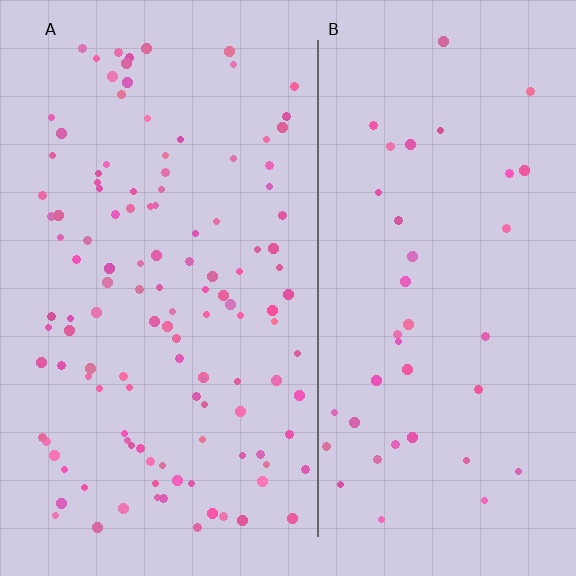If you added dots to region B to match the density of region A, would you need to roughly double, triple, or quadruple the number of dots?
Approximately triple.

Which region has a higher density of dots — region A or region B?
A (the left).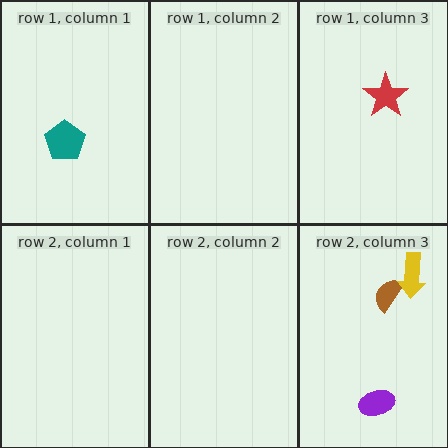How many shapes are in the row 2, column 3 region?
3.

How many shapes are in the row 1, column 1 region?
1.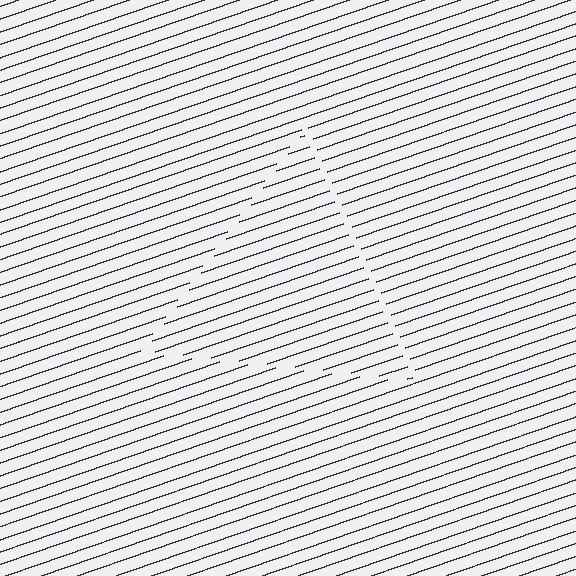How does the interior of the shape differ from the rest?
The interior of the shape contains the same grating, shifted by half a period — the contour is defined by the phase discontinuity where line-ends from the inner and outer gratings abut.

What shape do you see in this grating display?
An illusory triangle. The interior of the shape contains the same grating, shifted by half a period — the contour is defined by the phase discontinuity where line-ends from the inner and outer gratings abut.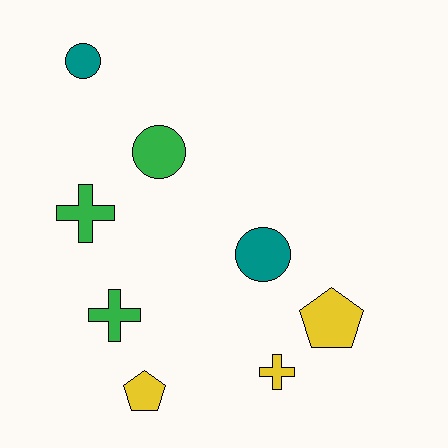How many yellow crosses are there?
There is 1 yellow cross.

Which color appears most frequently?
Yellow, with 3 objects.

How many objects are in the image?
There are 8 objects.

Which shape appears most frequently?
Cross, with 3 objects.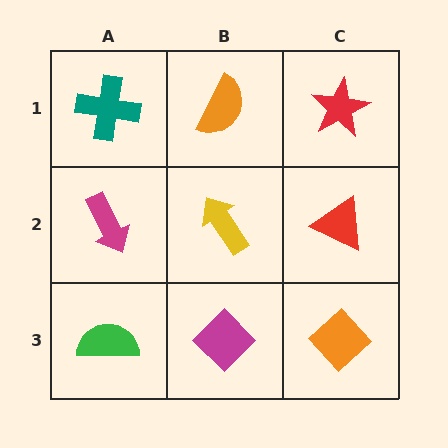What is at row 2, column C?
A red triangle.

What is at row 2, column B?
A yellow arrow.